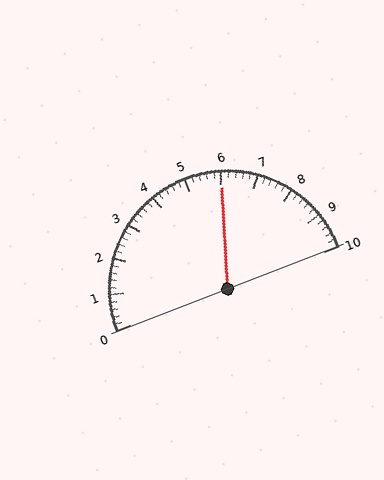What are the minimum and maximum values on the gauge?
The gauge ranges from 0 to 10.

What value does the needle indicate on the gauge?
The needle indicates approximately 6.0.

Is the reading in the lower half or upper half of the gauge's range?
The reading is in the upper half of the range (0 to 10).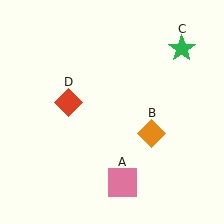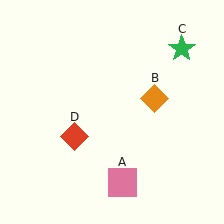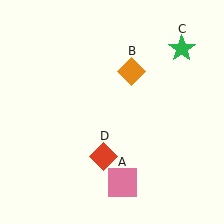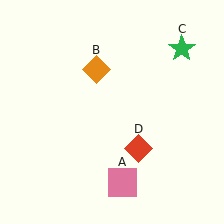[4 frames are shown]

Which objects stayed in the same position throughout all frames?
Pink square (object A) and green star (object C) remained stationary.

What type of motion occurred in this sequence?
The orange diamond (object B), red diamond (object D) rotated counterclockwise around the center of the scene.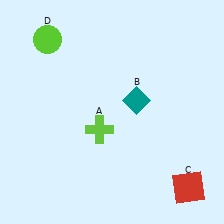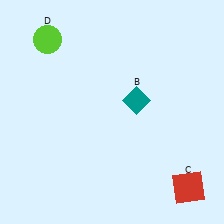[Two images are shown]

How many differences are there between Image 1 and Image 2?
There is 1 difference between the two images.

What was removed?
The lime cross (A) was removed in Image 2.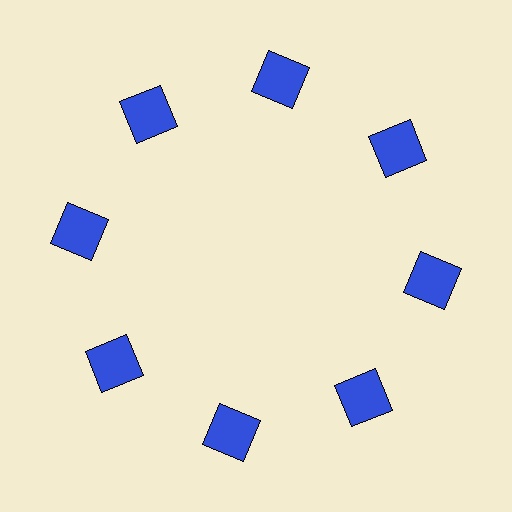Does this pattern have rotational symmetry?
Yes, this pattern has 8-fold rotational symmetry. It looks the same after rotating 45 degrees around the center.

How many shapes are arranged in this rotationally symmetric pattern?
There are 8 shapes, arranged in 8 groups of 1.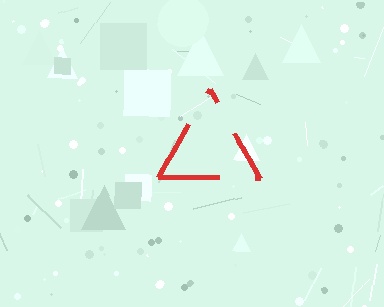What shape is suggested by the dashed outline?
The dashed outline suggests a triangle.